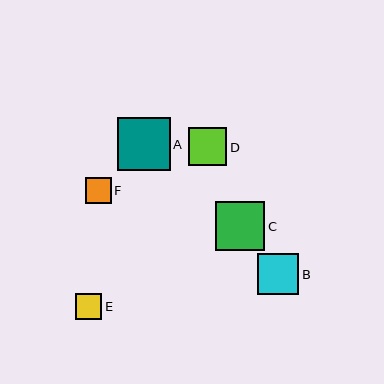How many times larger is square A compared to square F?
Square A is approximately 2.0 times the size of square F.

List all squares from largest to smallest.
From largest to smallest: A, C, B, D, E, F.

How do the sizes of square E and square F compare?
Square E and square F are approximately the same size.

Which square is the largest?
Square A is the largest with a size of approximately 53 pixels.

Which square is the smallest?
Square F is the smallest with a size of approximately 26 pixels.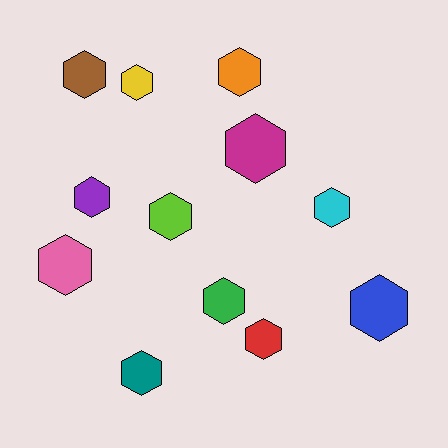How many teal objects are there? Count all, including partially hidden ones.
There is 1 teal object.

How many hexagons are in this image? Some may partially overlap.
There are 12 hexagons.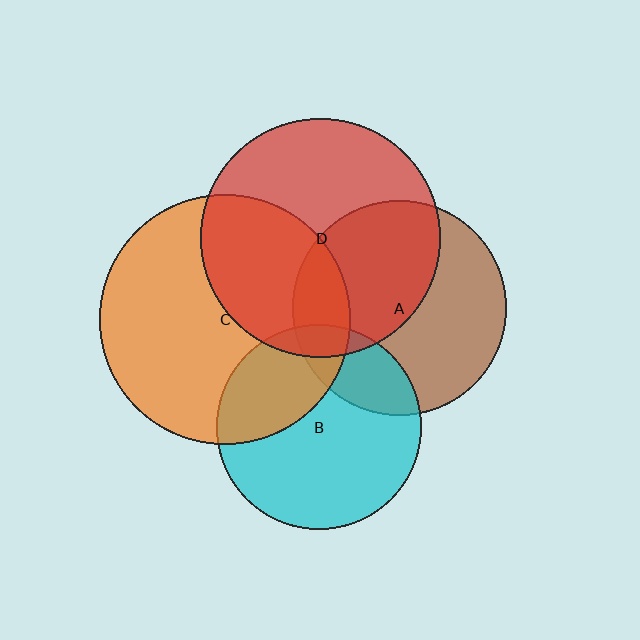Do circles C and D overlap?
Yes.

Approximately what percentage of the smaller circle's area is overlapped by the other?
Approximately 40%.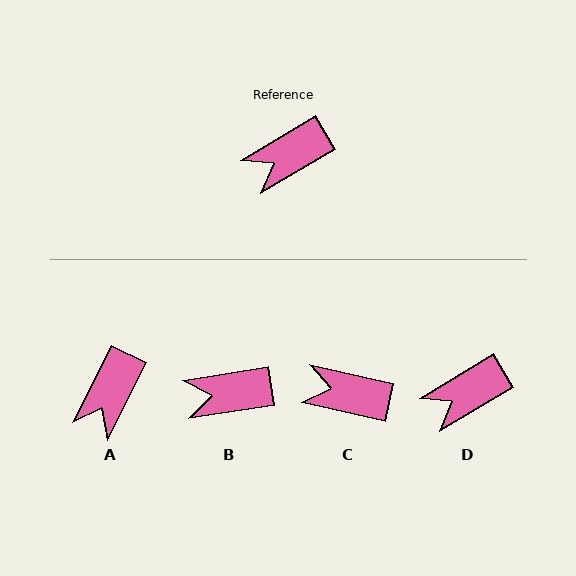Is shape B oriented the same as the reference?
No, it is off by about 22 degrees.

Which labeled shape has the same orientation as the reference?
D.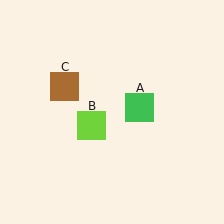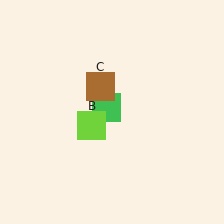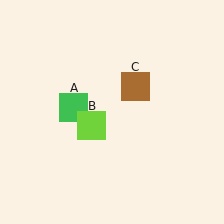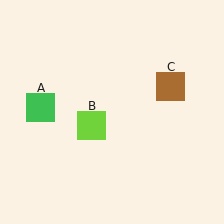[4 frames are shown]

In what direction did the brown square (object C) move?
The brown square (object C) moved right.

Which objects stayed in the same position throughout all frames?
Lime square (object B) remained stationary.